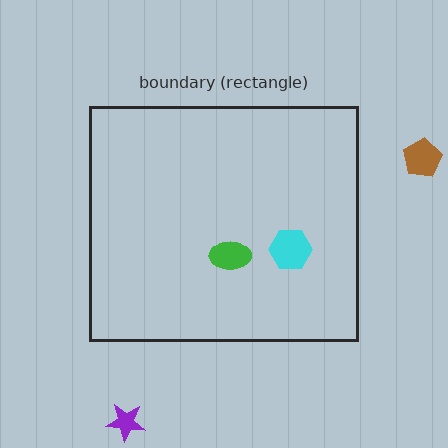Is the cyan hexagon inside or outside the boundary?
Inside.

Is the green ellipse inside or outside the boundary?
Inside.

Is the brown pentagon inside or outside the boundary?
Outside.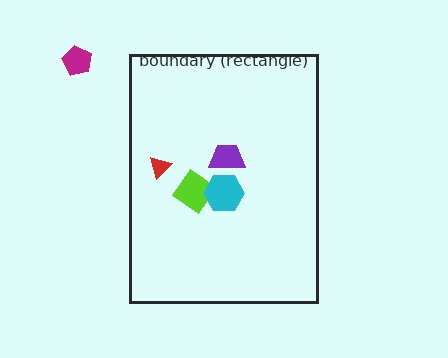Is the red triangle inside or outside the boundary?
Inside.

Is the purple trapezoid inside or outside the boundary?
Inside.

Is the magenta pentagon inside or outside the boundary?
Outside.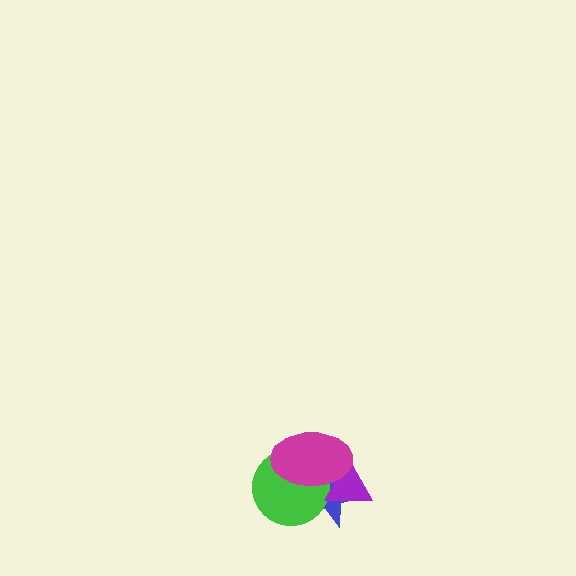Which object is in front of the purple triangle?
The magenta ellipse is in front of the purple triangle.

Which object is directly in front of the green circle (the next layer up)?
The purple triangle is directly in front of the green circle.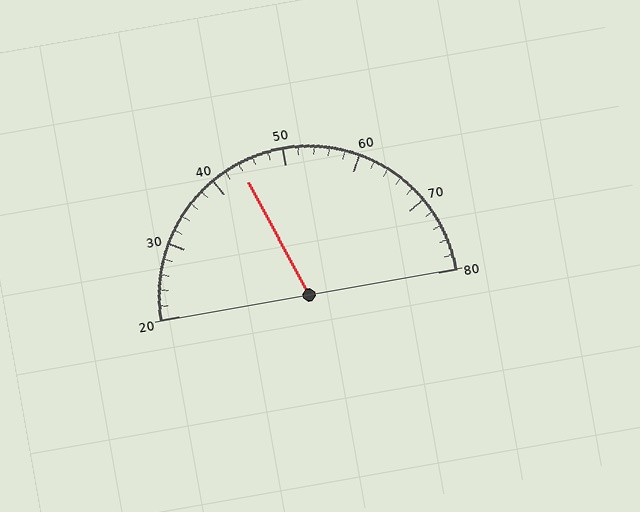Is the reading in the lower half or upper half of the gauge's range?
The reading is in the lower half of the range (20 to 80).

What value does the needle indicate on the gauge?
The needle indicates approximately 44.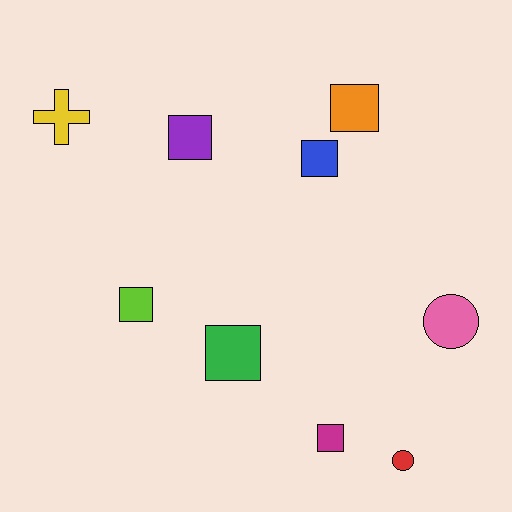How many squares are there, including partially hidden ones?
There are 6 squares.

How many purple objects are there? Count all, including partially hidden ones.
There is 1 purple object.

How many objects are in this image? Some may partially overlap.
There are 9 objects.